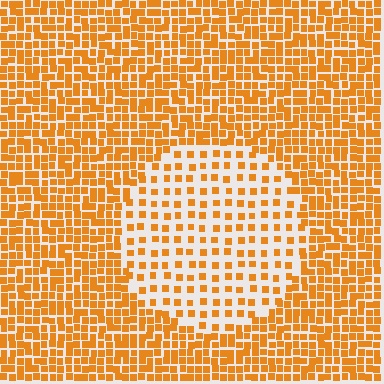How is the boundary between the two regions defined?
The boundary is defined by a change in element density (approximately 2.3x ratio). All elements are the same color, size, and shape.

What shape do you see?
I see a circle.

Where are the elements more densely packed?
The elements are more densely packed outside the circle boundary.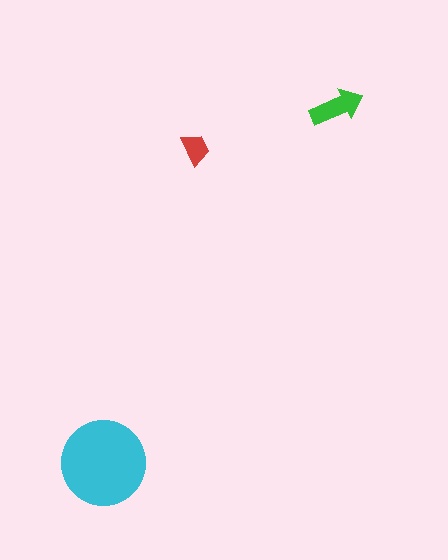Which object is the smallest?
The red trapezoid.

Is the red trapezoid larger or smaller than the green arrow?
Smaller.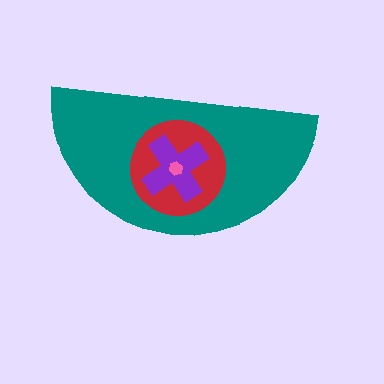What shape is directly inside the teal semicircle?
The red circle.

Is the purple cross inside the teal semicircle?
Yes.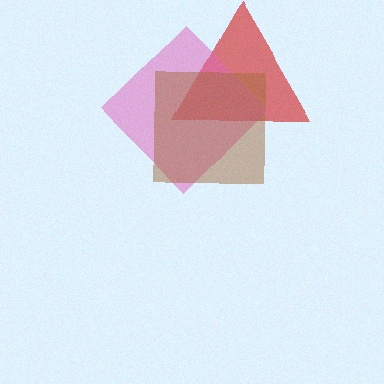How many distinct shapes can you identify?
There are 3 distinct shapes: a red triangle, a pink diamond, a brown square.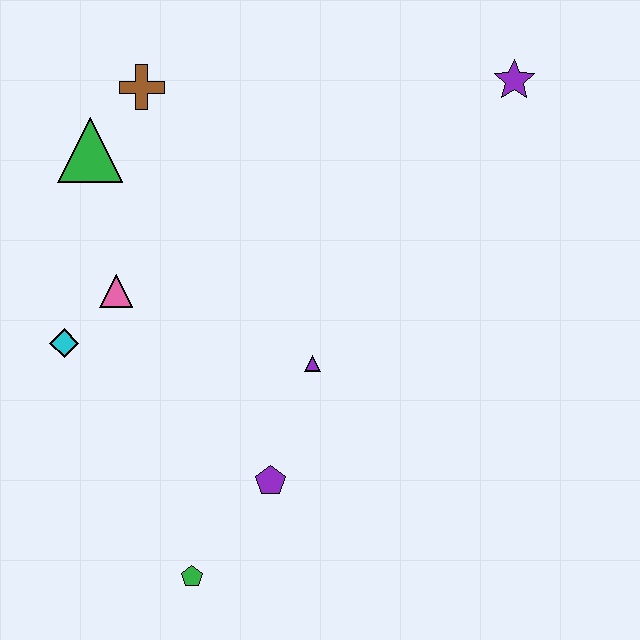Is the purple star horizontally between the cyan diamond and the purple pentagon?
No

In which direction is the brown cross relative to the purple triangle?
The brown cross is above the purple triangle.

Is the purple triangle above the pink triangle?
No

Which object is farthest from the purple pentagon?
The purple star is farthest from the purple pentagon.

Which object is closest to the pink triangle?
The cyan diamond is closest to the pink triangle.